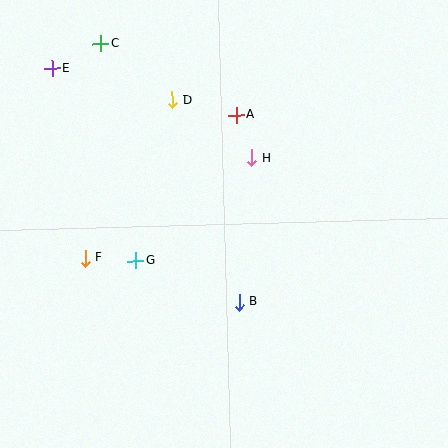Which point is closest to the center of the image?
Point H at (252, 158) is closest to the center.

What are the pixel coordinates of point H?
Point H is at (252, 158).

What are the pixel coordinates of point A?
Point A is at (236, 115).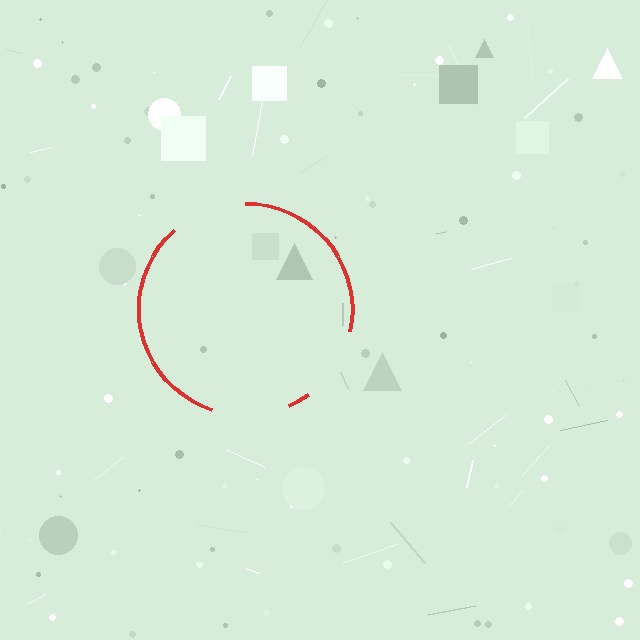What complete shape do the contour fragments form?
The contour fragments form a circle.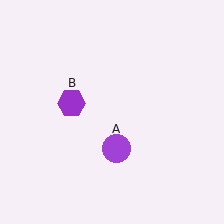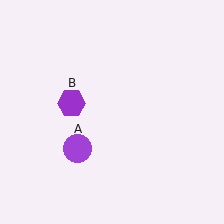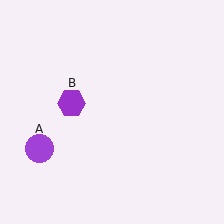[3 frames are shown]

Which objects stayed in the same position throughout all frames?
Purple hexagon (object B) remained stationary.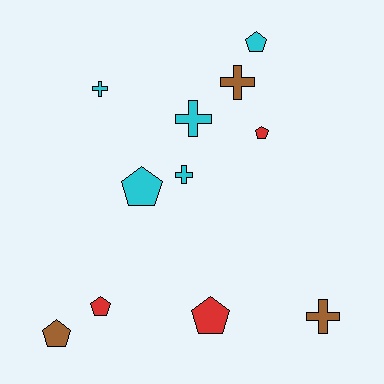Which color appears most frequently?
Cyan, with 5 objects.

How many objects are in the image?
There are 11 objects.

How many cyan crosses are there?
There are 3 cyan crosses.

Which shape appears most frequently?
Pentagon, with 6 objects.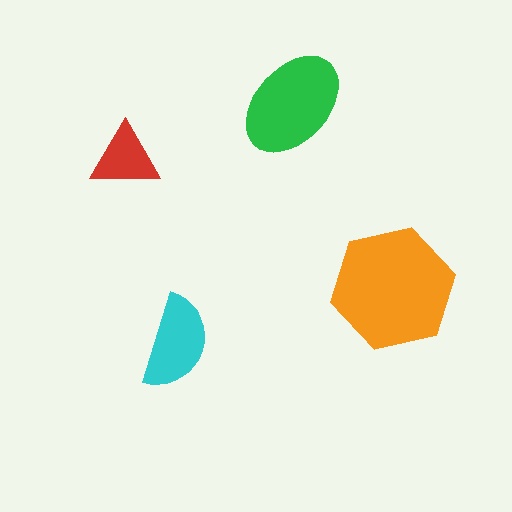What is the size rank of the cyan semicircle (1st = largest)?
3rd.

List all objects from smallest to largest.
The red triangle, the cyan semicircle, the green ellipse, the orange hexagon.